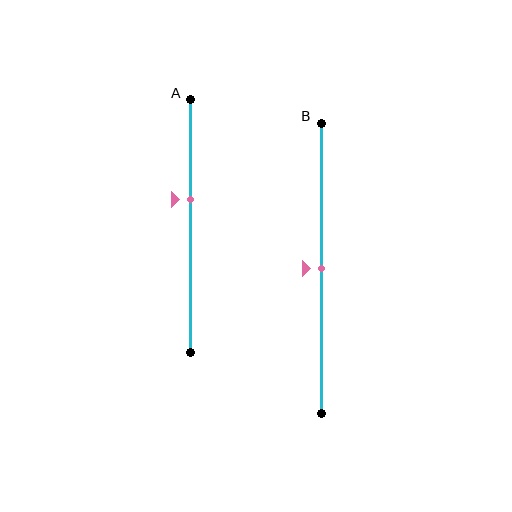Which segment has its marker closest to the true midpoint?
Segment B has its marker closest to the true midpoint.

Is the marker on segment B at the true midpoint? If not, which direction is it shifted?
Yes, the marker on segment B is at the true midpoint.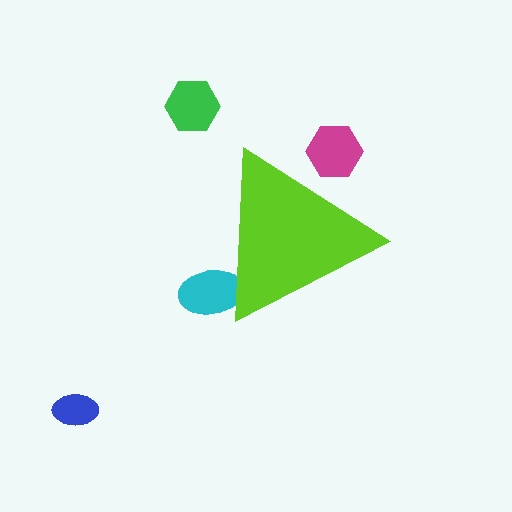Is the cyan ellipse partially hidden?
Yes, the cyan ellipse is partially hidden behind the lime triangle.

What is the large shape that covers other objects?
A lime triangle.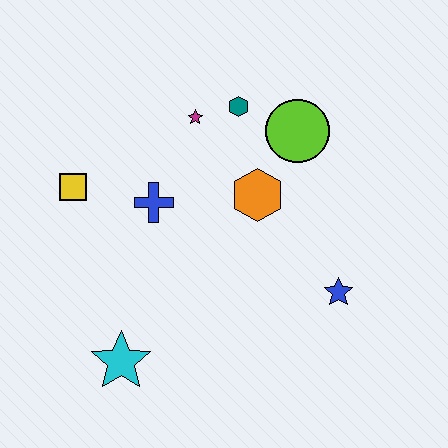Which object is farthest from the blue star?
The yellow square is farthest from the blue star.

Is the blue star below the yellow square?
Yes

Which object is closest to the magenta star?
The teal hexagon is closest to the magenta star.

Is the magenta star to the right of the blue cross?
Yes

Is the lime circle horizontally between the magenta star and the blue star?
Yes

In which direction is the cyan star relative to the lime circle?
The cyan star is below the lime circle.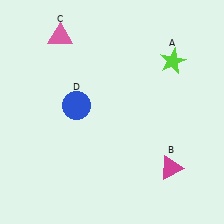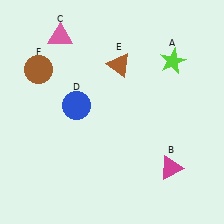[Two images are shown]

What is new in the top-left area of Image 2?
A brown circle (F) was added in the top-left area of Image 2.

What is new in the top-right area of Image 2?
A brown triangle (E) was added in the top-right area of Image 2.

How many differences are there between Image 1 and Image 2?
There are 2 differences between the two images.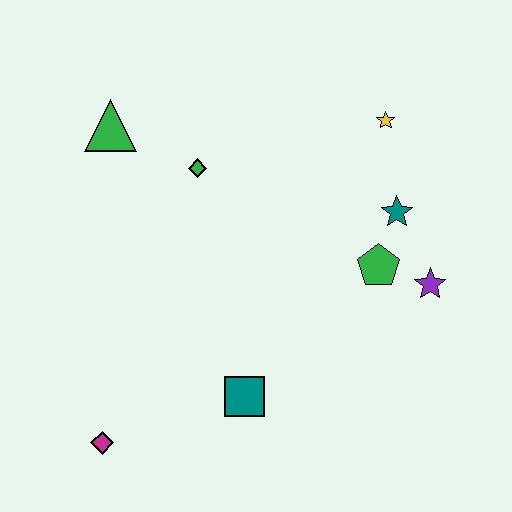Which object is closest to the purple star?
The green pentagon is closest to the purple star.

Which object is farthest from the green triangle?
The purple star is farthest from the green triangle.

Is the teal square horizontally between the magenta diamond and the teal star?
Yes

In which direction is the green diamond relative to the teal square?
The green diamond is above the teal square.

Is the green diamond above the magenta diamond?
Yes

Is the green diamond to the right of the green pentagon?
No